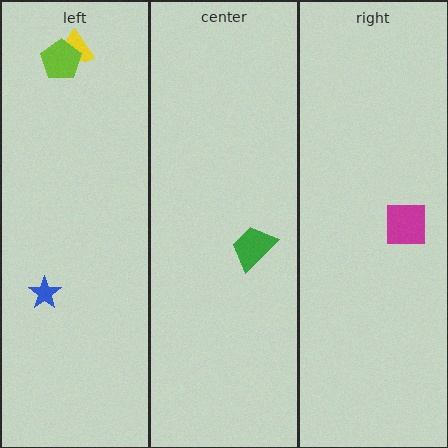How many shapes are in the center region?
1.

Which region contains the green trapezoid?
The center region.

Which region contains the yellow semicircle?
The left region.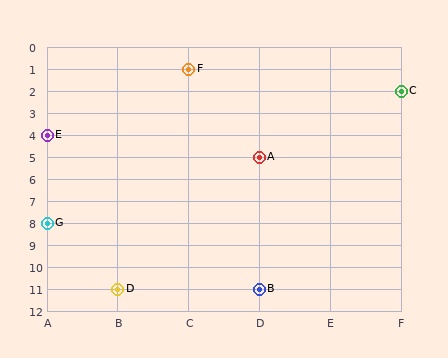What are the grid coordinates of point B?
Point B is at grid coordinates (D, 11).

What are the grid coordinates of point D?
Point D is at grid coordinates (B, 11).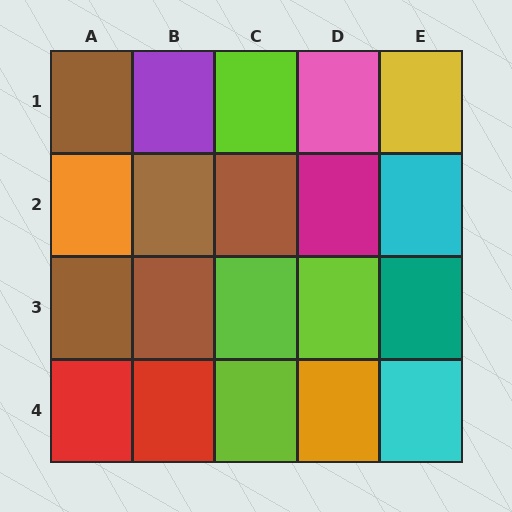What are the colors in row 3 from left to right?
Brown, brown, lime, lime, teal.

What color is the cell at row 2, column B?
Brown.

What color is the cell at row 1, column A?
Brown.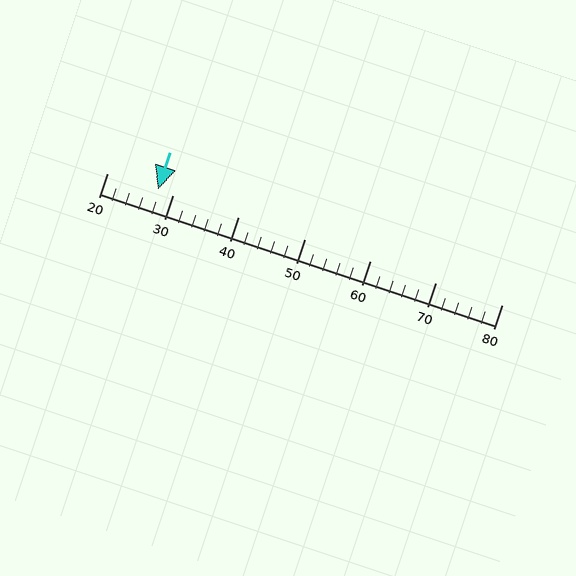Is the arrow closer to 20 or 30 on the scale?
The arrow is closer to 30.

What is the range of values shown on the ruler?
The ruler shows values from 20 to 80.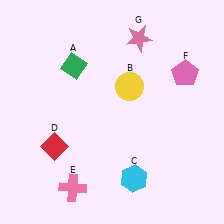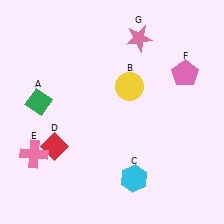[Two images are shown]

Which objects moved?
The objects that moved are: the green diamond (A), the pink cross (E).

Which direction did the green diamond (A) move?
The green diamond (A) moved down.